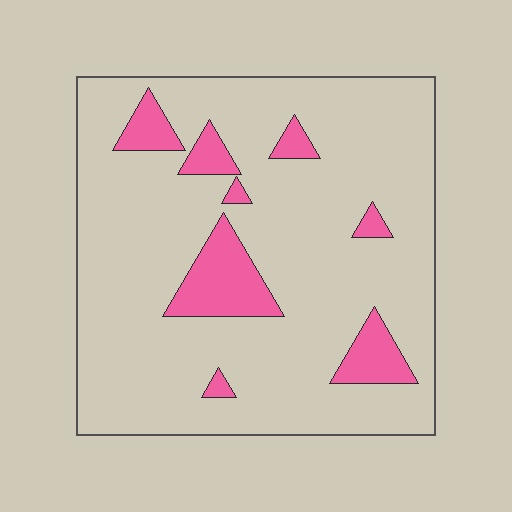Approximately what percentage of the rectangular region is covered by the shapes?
Approximately 15%.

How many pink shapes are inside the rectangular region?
8.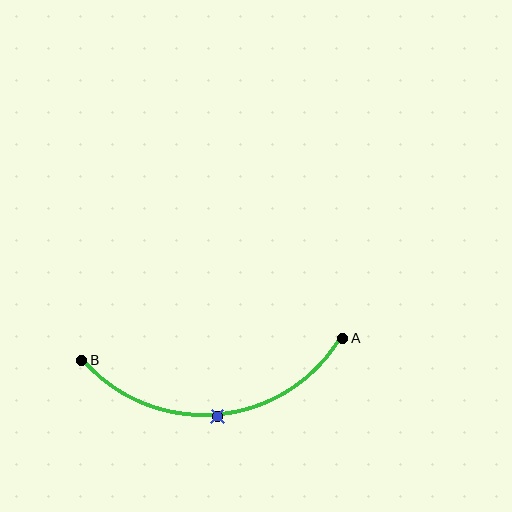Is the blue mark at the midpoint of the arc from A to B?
Yes. The blue mark lies on the arc at equal arc-length from both A and B — it is the arc midpoint.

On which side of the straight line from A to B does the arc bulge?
The arc bulges below the straight line connecting A and B.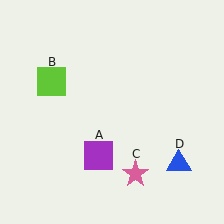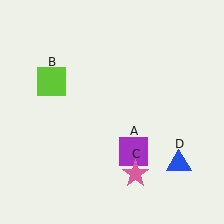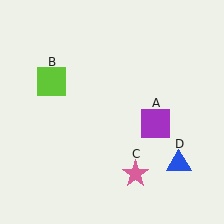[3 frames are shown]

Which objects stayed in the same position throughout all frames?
Lime square (object B) and pink star (object C) and blue triangle (object D) remained stationary.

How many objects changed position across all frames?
1 object changed position: purple square (object A).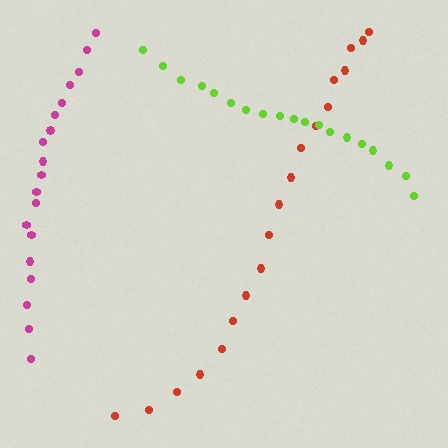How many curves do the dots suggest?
There are 3 distinct paths.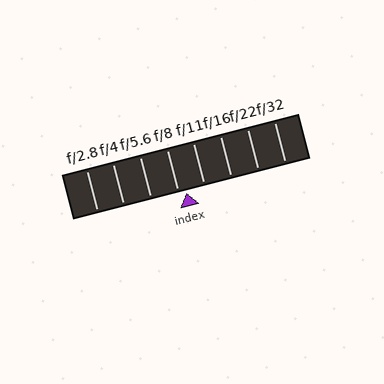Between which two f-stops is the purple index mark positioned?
The index mark is between f/8 and f/11.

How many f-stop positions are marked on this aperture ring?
There are 8 f-stop positions marked.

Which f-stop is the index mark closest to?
The index mark is closest to f/8.